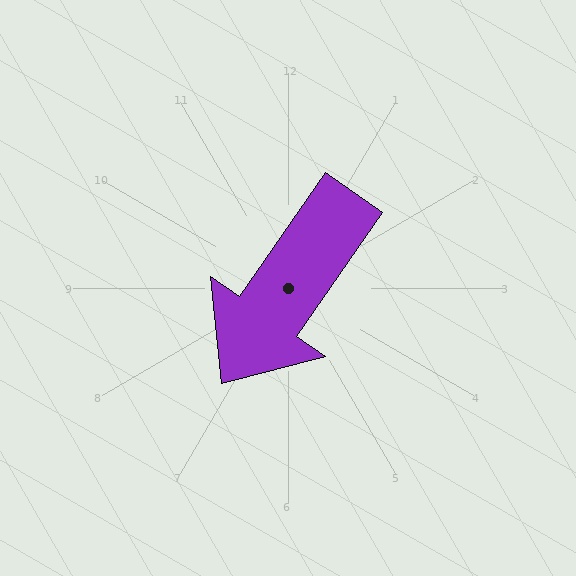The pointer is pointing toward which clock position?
Roughly 7 o'clock.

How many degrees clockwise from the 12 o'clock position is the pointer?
Approximately 215 degrees.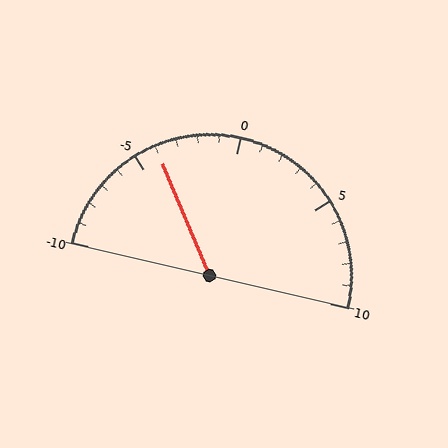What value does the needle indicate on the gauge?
The needle indicates approximately -4.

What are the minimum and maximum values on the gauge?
The gauge ranges from -10 to 10.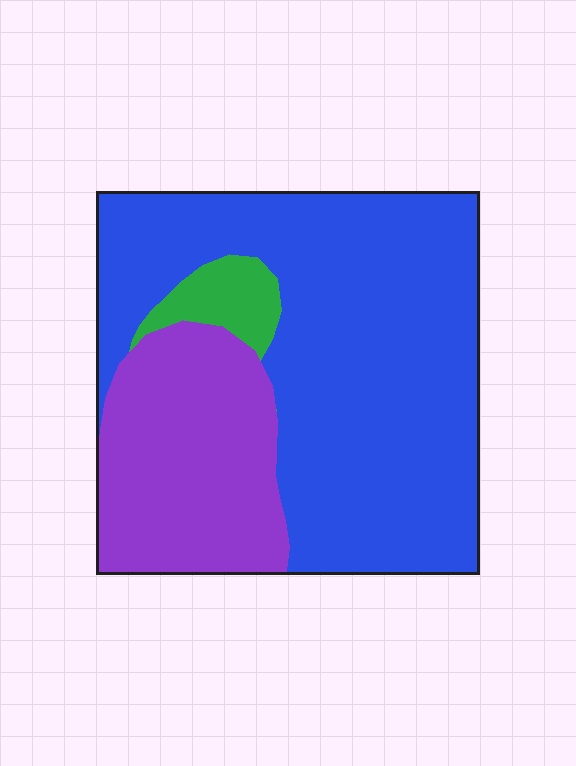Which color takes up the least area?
Green, at roughly 5%.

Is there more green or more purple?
Purple.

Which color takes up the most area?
Blue, at roughly 65%.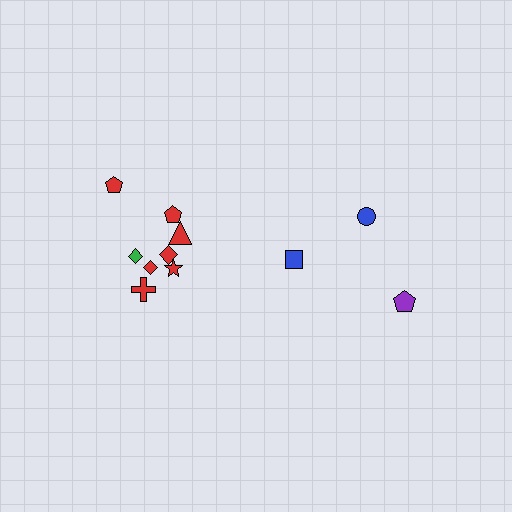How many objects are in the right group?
There are 3 objects.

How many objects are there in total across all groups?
There are 11 objects.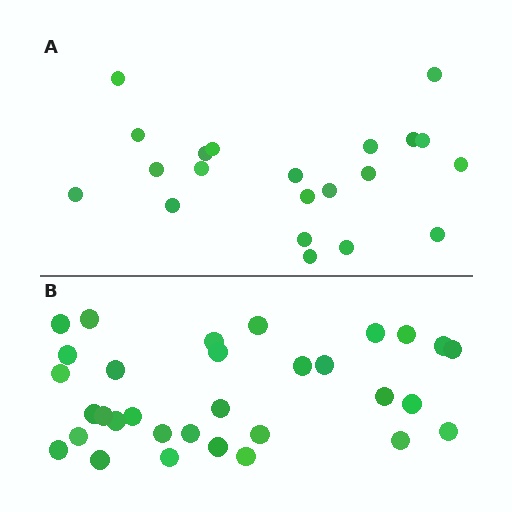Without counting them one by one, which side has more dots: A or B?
Region B (the bottom region) has more dots.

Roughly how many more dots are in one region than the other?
Region B has roughly 12 or so more dots than region A.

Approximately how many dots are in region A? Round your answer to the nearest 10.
About 20 dots. (The exact count is 21, which rounds to 20.)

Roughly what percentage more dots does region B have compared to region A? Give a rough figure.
About 50% more.